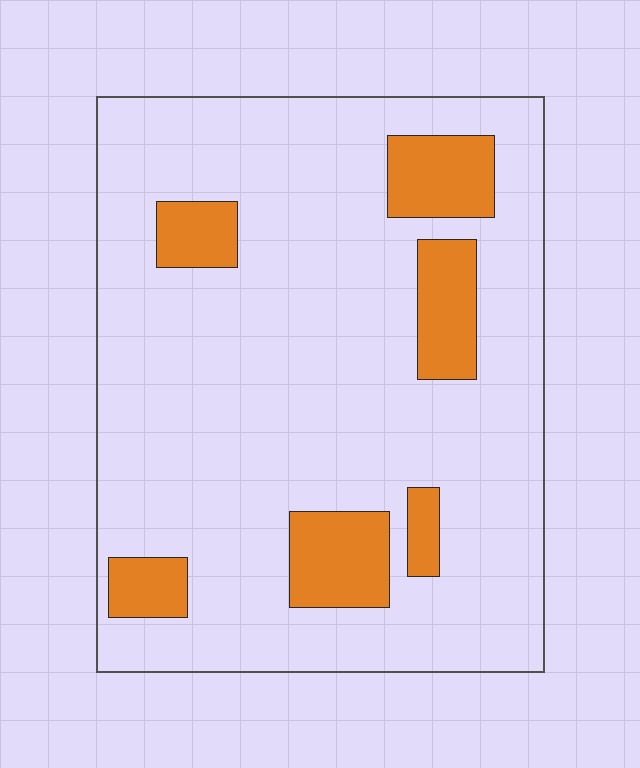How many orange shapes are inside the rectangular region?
6.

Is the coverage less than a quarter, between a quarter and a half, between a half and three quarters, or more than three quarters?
Less than a quarter.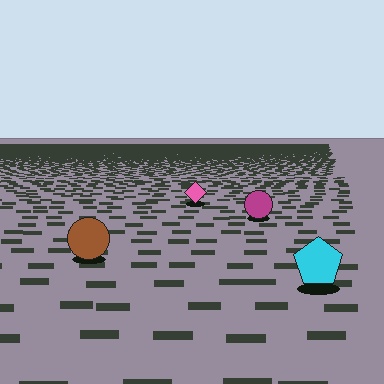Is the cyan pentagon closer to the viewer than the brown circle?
Yes. The cyan pentagon is closer — you can tell from the texture gradient: the ground texture is coarser near it.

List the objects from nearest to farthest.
From nearest to farthest: the cyan pentagon, the brown circle, the magenta circle, the pink diamond.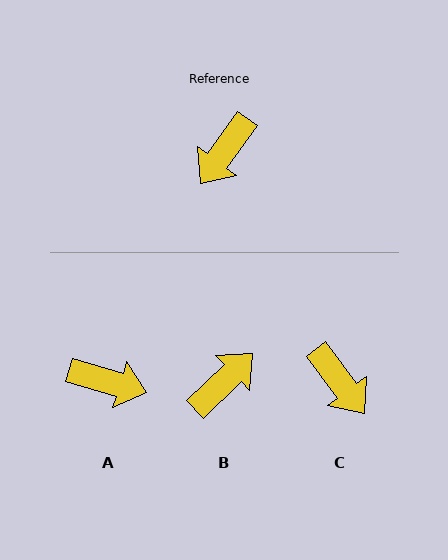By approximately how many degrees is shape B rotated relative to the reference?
Approximately 170 degrees counter-clockwise.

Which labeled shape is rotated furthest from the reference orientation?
B, about 170 degrees away.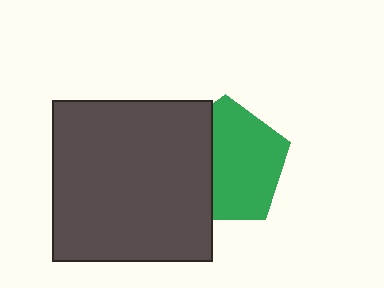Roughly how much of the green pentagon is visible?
About half of it is visible (roughly 62%).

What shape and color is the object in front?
The object in front is a dark gray square.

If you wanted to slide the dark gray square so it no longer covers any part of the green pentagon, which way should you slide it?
Slide it left — that is the most direct way to separate the two shapes.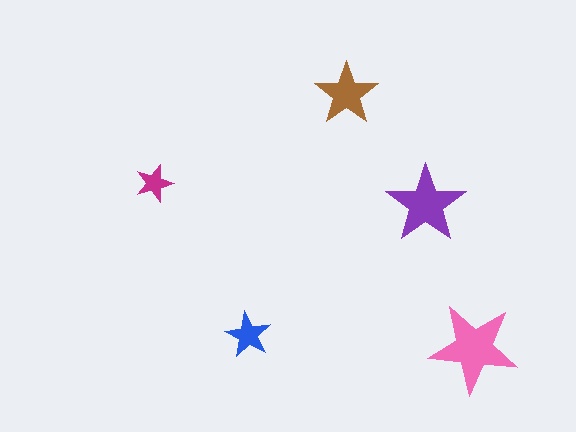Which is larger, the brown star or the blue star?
The brown one.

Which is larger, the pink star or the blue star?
The pink one.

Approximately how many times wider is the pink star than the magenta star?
About 2.5 times wider.